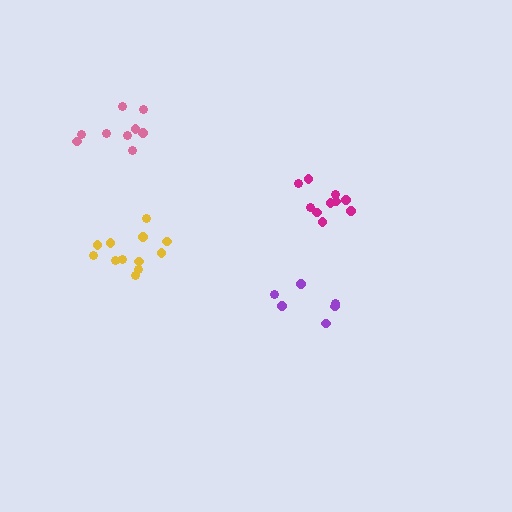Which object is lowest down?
The purple cluster is bottommost.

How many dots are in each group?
Group 1: 6 dots, Group 2: 10 dots, Group 3: 12 dots, Group 4: 9 dots (37 total).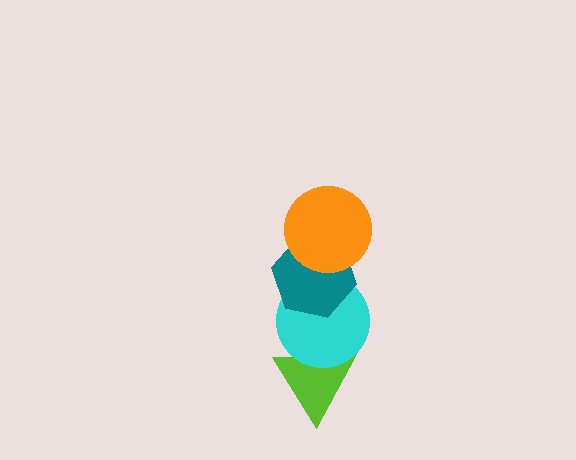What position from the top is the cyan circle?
The cyan circle is 3rd from the top.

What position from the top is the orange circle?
The orange circle is 1st from the top.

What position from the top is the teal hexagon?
The teal hexagon is 2nd from the top.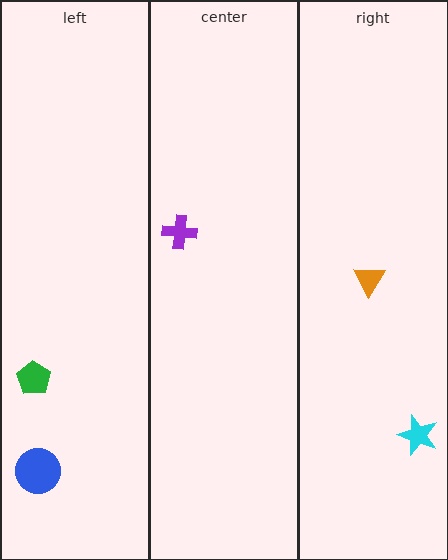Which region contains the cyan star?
The right region.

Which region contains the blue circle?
The left region.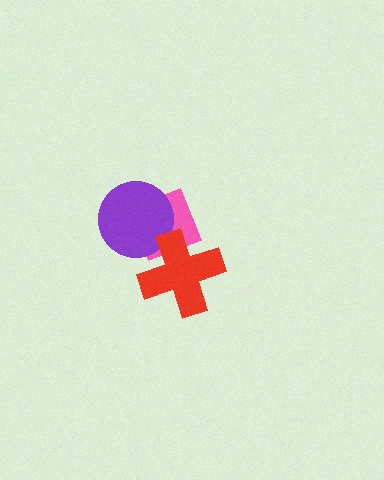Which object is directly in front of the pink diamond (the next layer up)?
The purple circle is directly in front of the pink diamond.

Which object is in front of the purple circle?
The red cross is in front of the purple circle.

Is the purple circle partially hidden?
Yes, it is partially covered by another shape.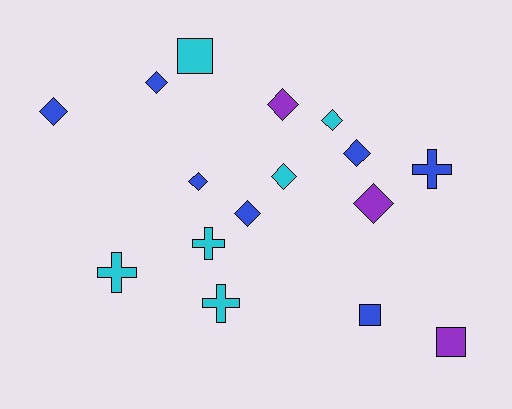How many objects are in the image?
There are 16 objects.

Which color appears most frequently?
Blue, with 7 objects.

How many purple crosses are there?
There are no purple crosses.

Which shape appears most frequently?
Diamond, with 9 objects.